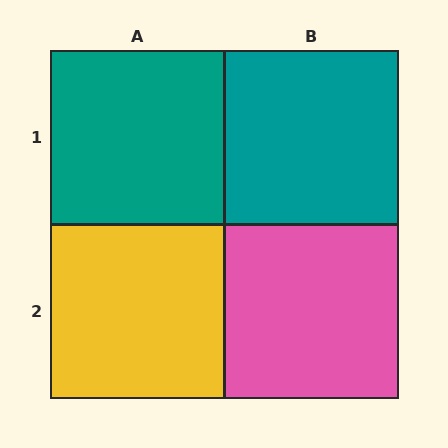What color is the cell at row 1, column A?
Teal.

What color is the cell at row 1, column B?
Teal.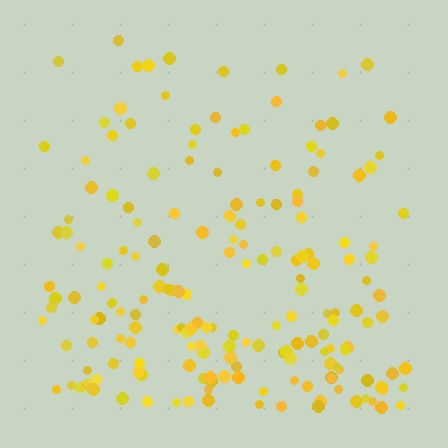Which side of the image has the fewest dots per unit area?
The top.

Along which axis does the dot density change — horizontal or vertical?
Vertical.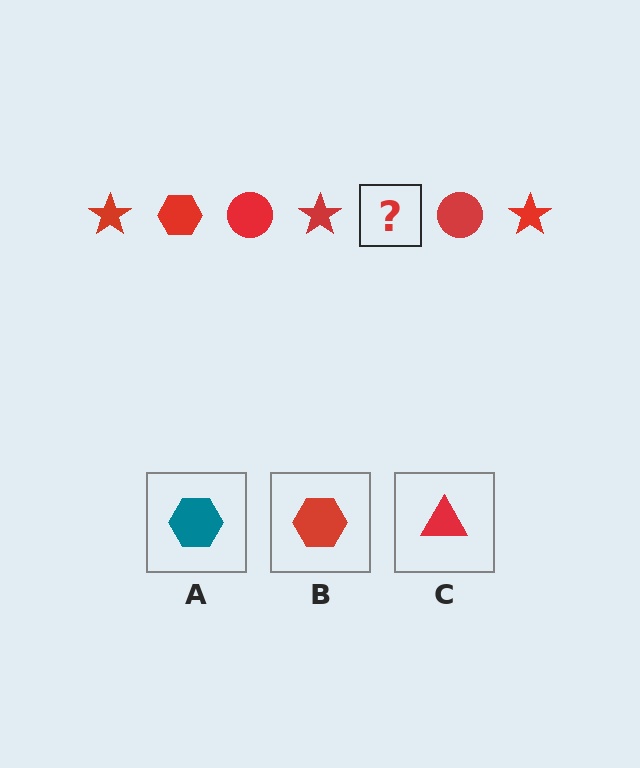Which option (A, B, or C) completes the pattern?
B.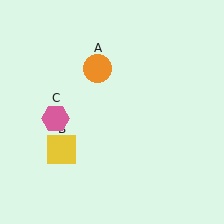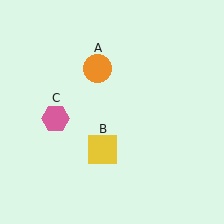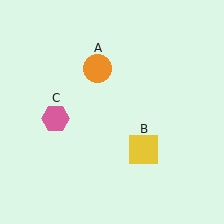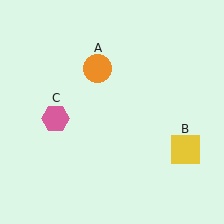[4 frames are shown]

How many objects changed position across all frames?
1 object changed position: yellow square (object B).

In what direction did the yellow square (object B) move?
The yellow square (object B) moved right.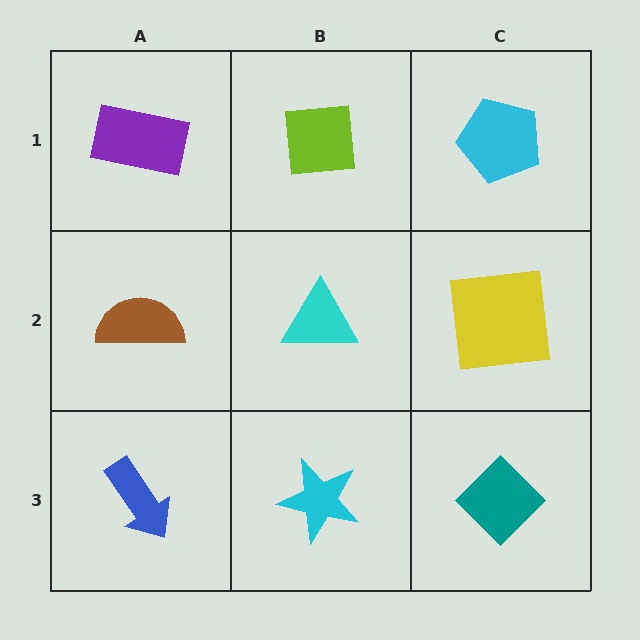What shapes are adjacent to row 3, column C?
A yellow square (row 2, column C), a cyan star (row 3, column B).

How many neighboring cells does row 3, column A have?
2.